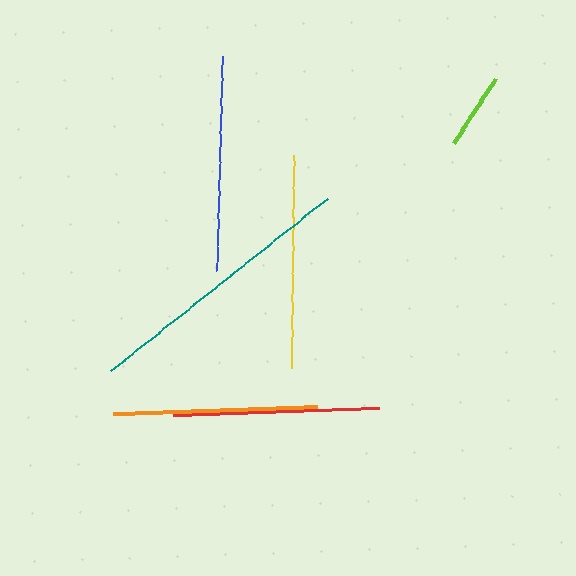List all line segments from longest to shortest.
From longest to shortest: teal, blue, yellow, red, orange, lime.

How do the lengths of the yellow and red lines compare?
The yellow and red lines are approximately the same length.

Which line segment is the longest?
The teal line is the longest at approximately 278 pixels.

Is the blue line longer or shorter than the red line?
The blue line is longer than the red line.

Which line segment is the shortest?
The lime line is the shortest at approximately 76 pixels.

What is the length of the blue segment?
The blue segment is approximately 214 pixels long.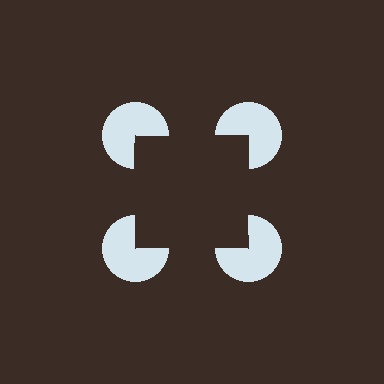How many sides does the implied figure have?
4 sides.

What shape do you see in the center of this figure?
An illusory square — its edges are inferred from the aligned wedge cuts in the pac-man discs, not physically drawn.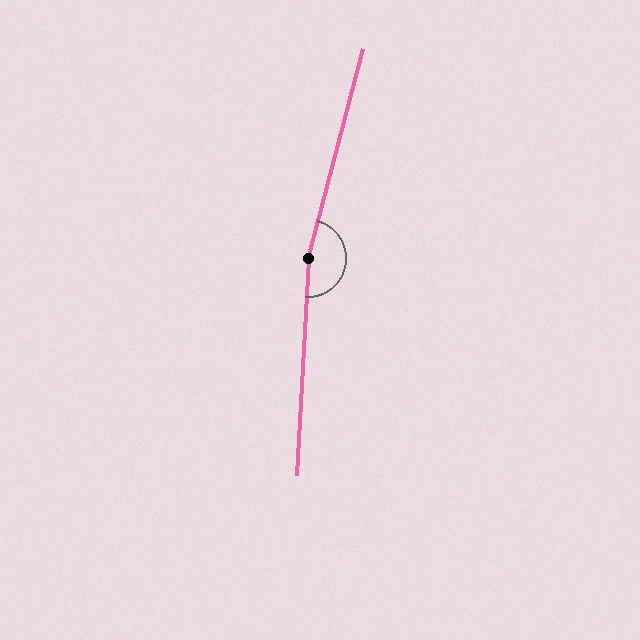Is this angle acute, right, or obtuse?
It is obtuse.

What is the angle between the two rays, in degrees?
Approximately 168 degrees.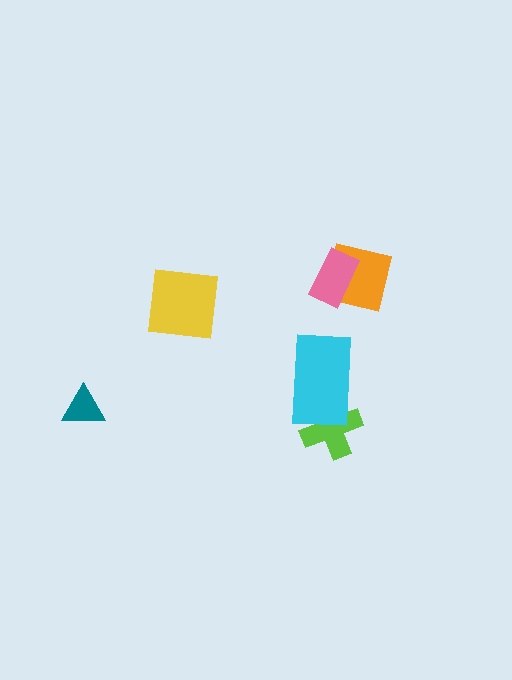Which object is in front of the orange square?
The pink rectangle is in front of the orange square.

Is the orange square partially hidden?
Yes, it is partially covered by another shape.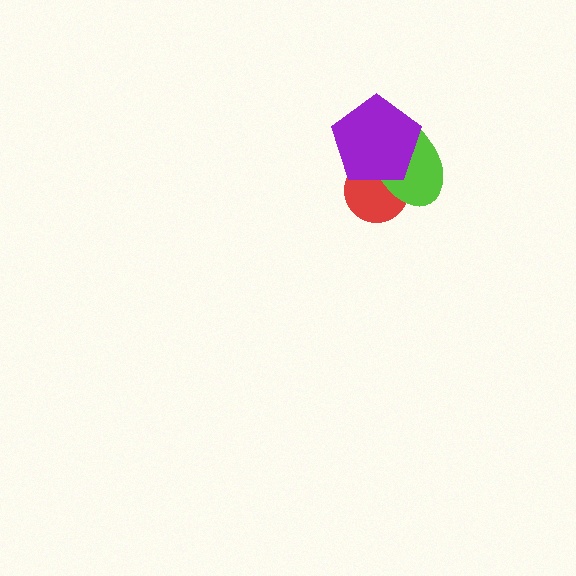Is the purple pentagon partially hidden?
No, no other shape covers it.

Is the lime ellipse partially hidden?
Yes, it is partially covered by another shape.